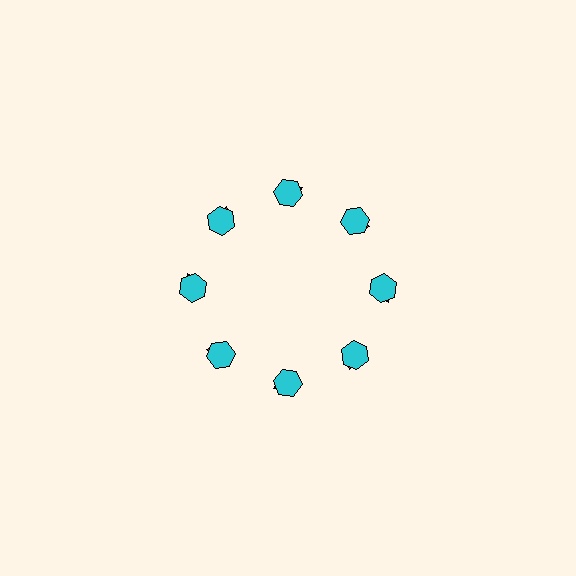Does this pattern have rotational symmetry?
Yes, this pattern has 8-fold rotational symmetry. It looks the same after rotating 45 degrees around the center.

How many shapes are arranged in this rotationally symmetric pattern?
There are 16 shapes, arranged in 8 groups of 2.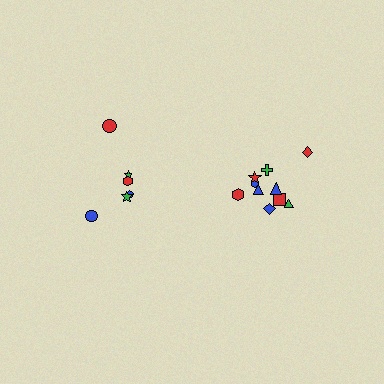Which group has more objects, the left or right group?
The right group.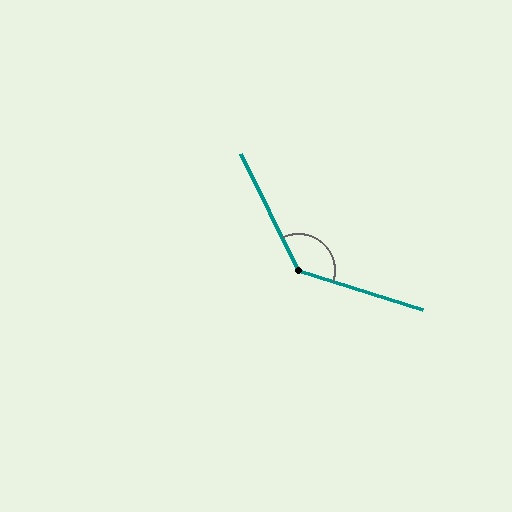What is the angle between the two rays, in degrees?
Approximately 134 degrees.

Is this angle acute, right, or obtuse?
It is obtuse.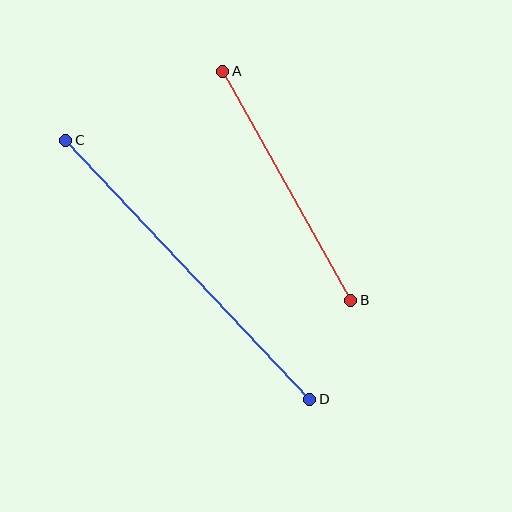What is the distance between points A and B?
The distance is approximately 262 pixels.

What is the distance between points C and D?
The distance is approximately 356 pixels.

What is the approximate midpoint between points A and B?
The midpoint is at approximately (287, 186) pixels.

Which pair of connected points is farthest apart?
Points C and D are farthest apart.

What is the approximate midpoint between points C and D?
The midpoint is at approximately (188, 270) pixels.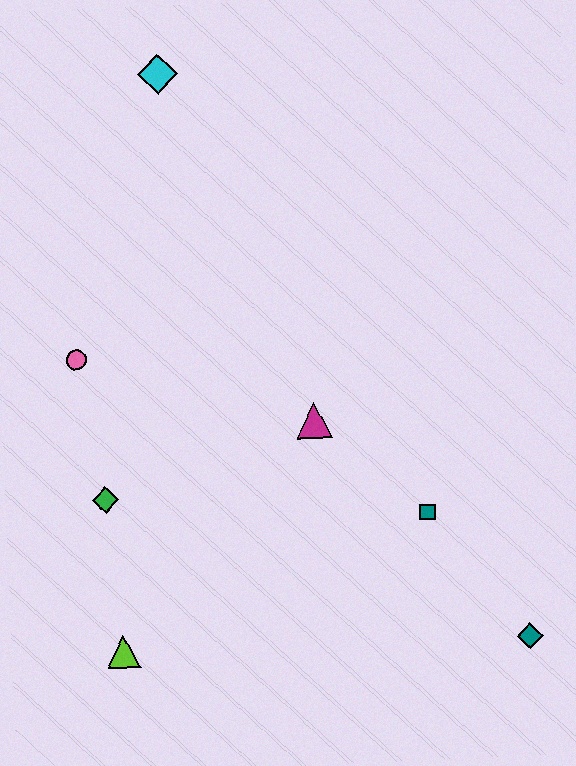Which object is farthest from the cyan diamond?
The teal diamond is farthest from the cyan diamond.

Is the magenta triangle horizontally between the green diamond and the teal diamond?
Yes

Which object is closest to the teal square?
The magenta triangle is closest to the teal square.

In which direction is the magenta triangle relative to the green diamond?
The magenta triangle is to the right of the green diamond.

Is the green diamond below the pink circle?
Yes